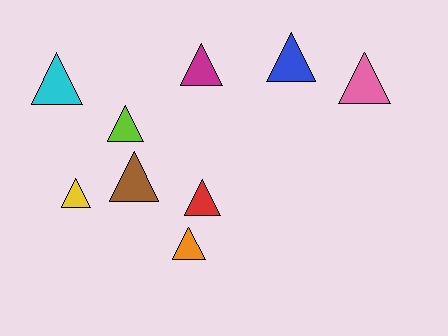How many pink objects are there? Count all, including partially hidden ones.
There is 1 pink object.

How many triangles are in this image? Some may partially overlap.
There are 9 triangles.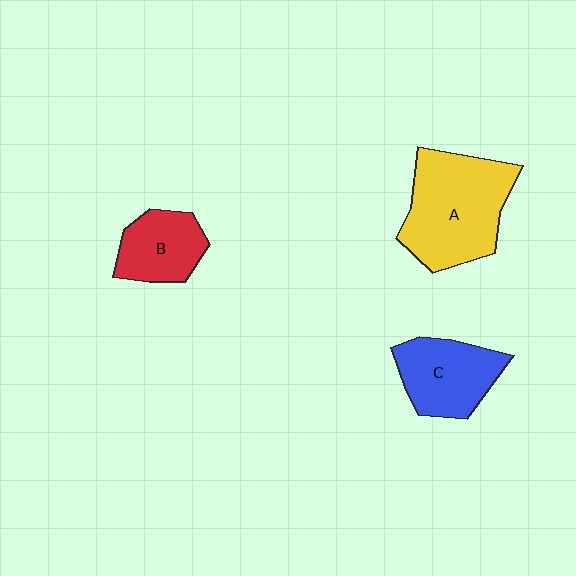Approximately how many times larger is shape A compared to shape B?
Approximately 1.9 times.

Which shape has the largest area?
Shape A (yellow).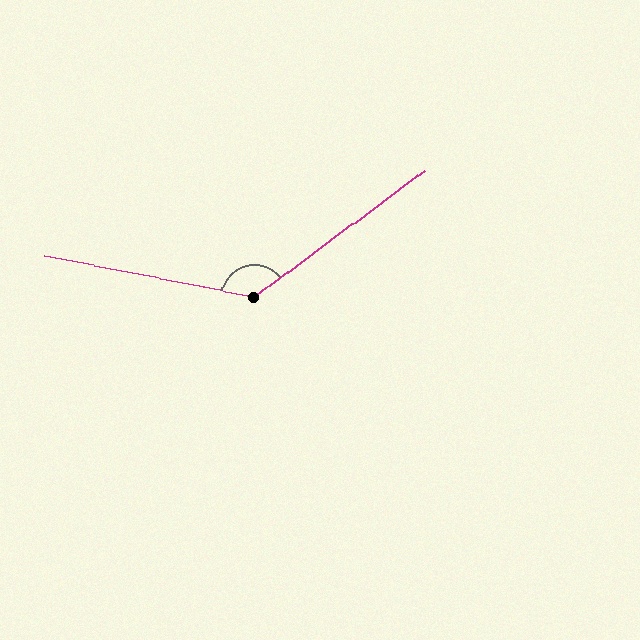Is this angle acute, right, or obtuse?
It is obtuse.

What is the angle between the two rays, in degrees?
Approximately 133 degrees.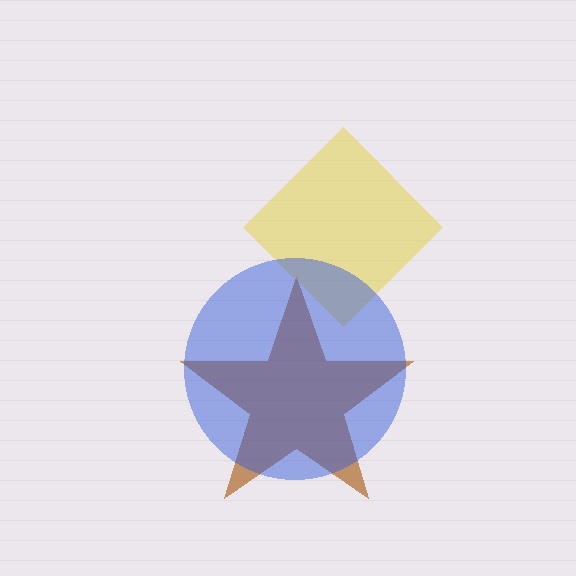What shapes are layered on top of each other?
The layered shapes are: a brown star, a yellow diamond, a blue circle.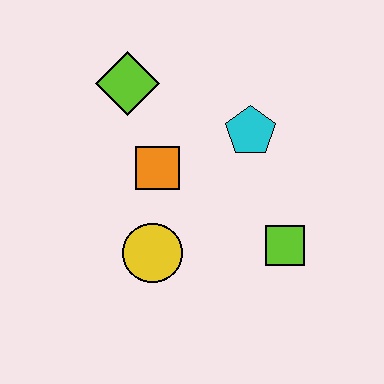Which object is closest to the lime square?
The cyan pentagon is closest to the lime square.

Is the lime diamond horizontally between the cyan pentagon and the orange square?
No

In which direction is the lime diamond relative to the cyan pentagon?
The lime diamond is to the left of the cyan pentagon.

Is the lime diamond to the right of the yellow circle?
No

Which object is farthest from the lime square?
The lime diamond is farthest from the lime square.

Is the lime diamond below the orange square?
No